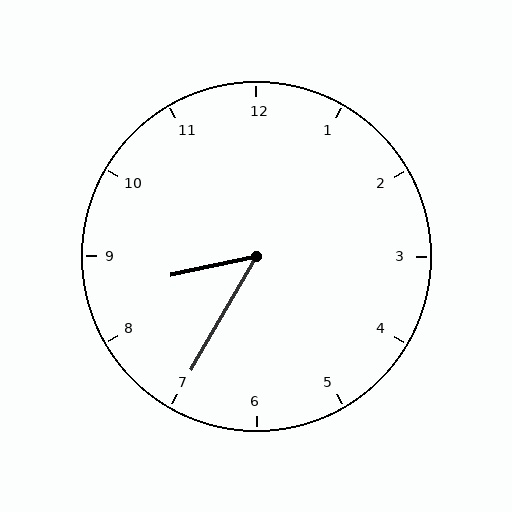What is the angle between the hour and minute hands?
Approximately 48 degrees.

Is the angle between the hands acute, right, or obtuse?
It is acute.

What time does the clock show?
8:35.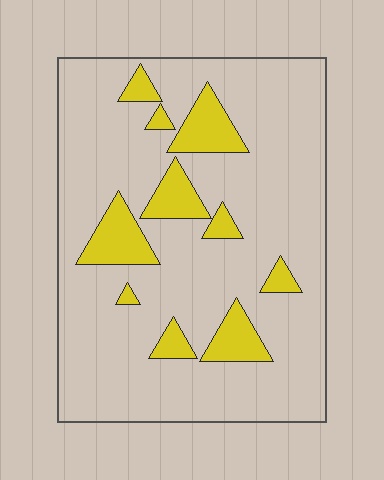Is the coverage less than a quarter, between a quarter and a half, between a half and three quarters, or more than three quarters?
Less than a quarter.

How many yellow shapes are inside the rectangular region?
10.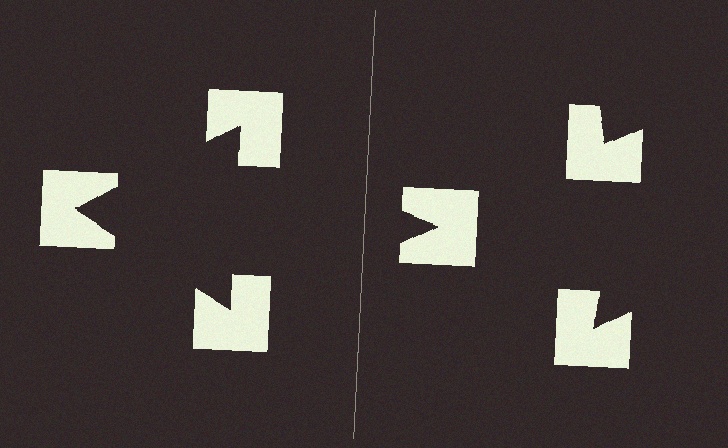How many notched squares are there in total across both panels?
6 — 3 on each side.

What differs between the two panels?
The notched squares are positioned identically on both sides; only the wedge orientations differ. On the left they align to a triangle; on the right they are misaligned.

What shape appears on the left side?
An illusory triangle.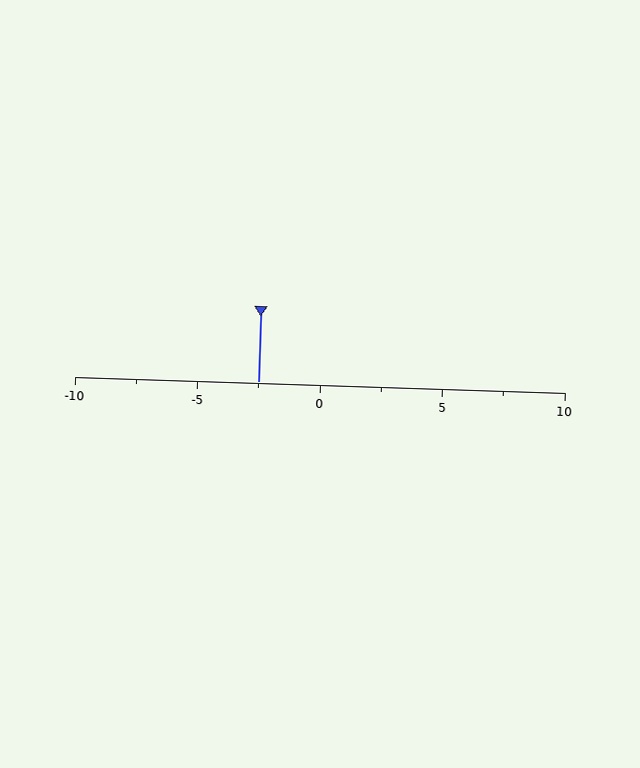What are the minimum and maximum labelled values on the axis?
The axis runs from -10 to 10.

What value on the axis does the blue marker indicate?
The marker indicates approximately -2.5.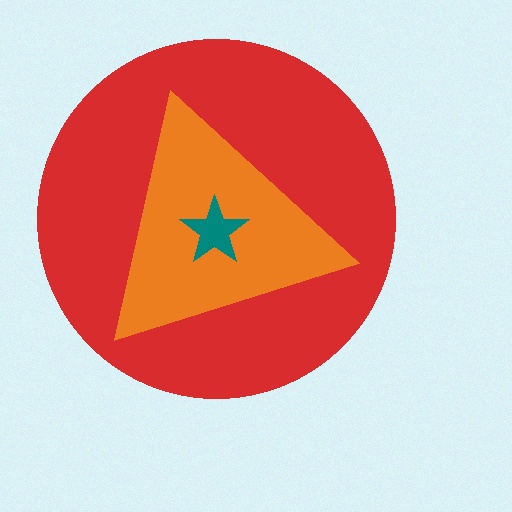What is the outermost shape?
The red circle.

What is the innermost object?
The teal star.